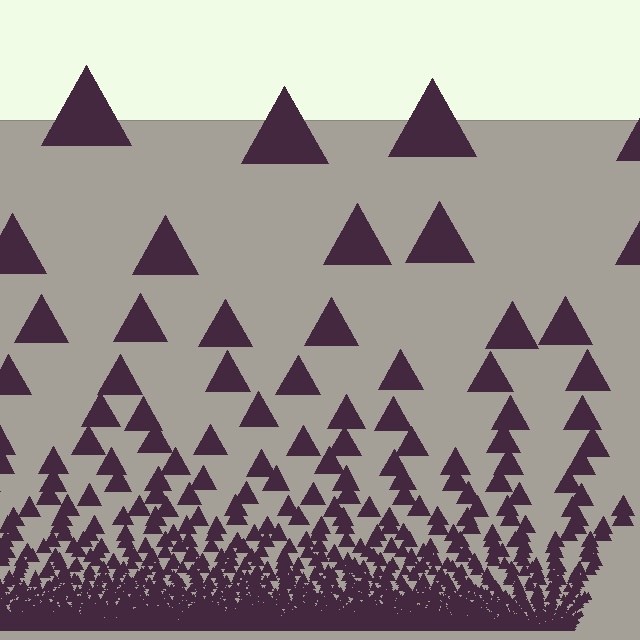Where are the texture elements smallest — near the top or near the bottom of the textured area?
Near the bottom.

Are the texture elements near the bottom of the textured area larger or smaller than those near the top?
Smaller. The gradient is inverted — elements near the bottom are smaller and denser.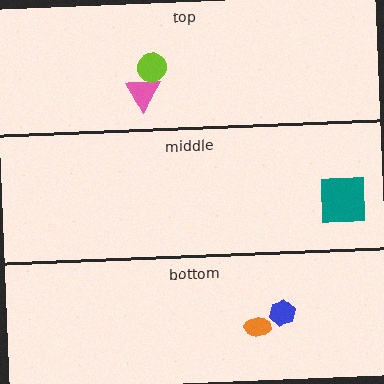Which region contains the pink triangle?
The top region.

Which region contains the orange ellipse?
The bottom region.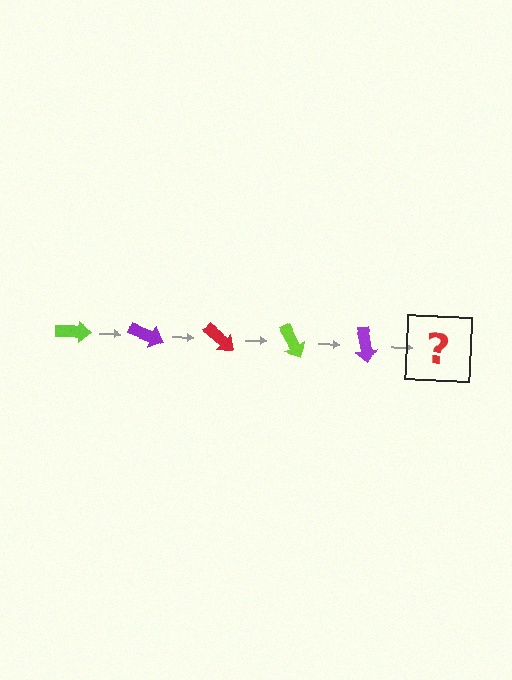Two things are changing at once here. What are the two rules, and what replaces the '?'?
The two rules are that it rotates 20 degrees each step and the color cycles through lime, purple, and red. The '?' should be a red arrow, rotated 100 degrees from the start.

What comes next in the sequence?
The next element should be a red arrow, rotated 100 degrees from the start.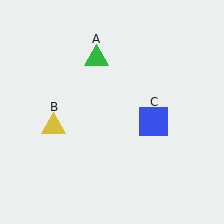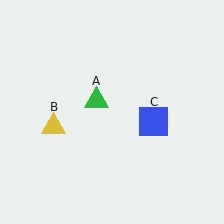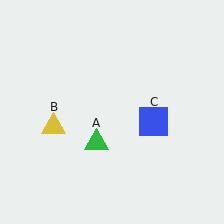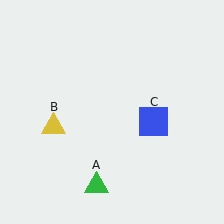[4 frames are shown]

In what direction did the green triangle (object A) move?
The green triangle (object A) moved down.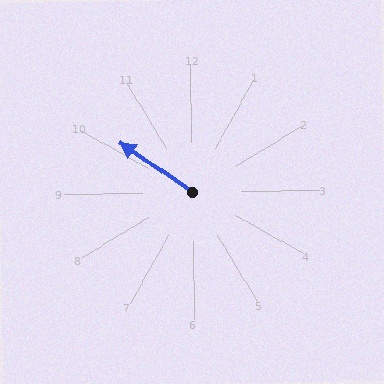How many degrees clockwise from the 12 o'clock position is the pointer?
Approximately 305 degrees.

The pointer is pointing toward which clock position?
Roughly 10 o'clock.